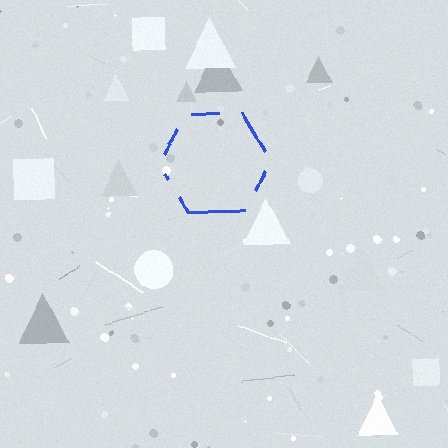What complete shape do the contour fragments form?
The contour fragments form a hexagon.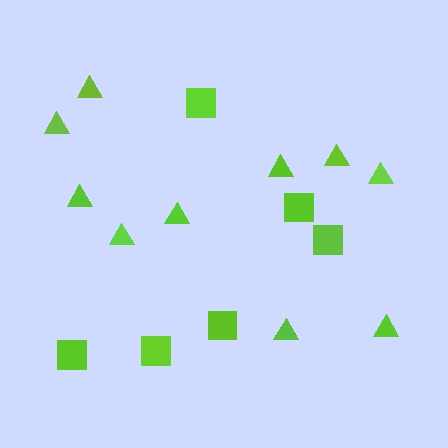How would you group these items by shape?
There are 2 groups: one group of squares (6) and one group of triangles (10).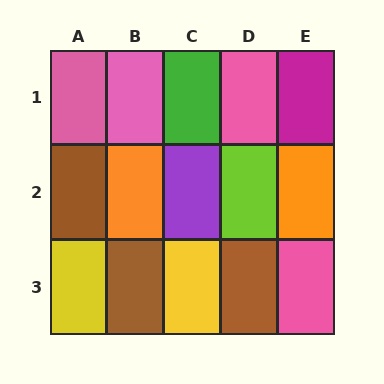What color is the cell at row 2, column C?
Purple.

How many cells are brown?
3 cells are brown.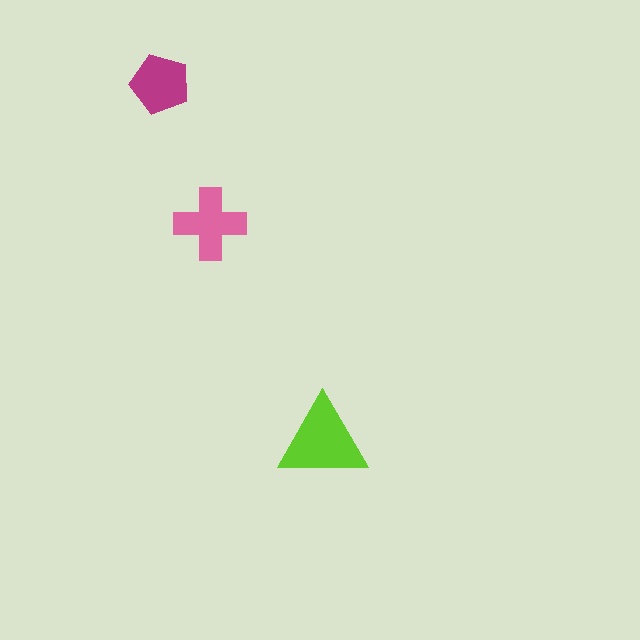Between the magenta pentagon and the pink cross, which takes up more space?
The pink cross.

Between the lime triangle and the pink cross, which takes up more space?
The lime triangle.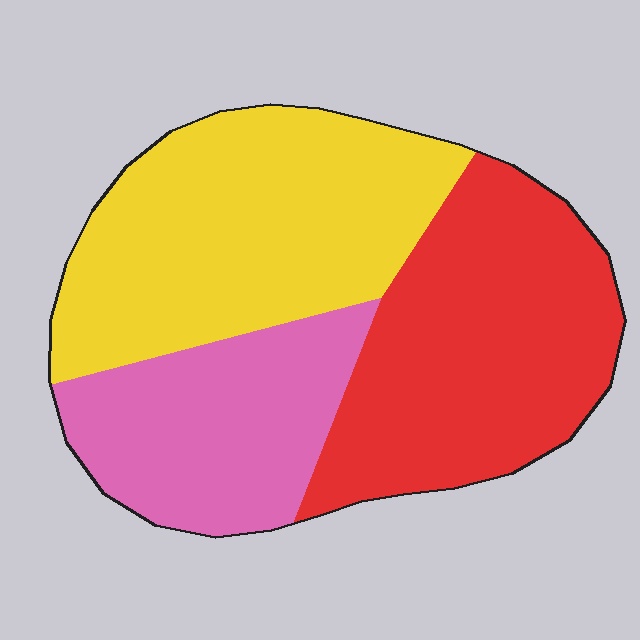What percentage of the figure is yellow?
Yellow takes up about two fifths (2/5) of the figure.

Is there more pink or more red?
Red.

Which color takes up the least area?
Pink, at roughly 25%.